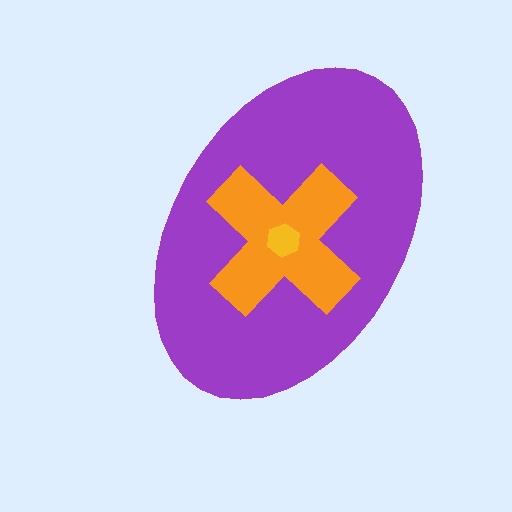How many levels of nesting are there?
3.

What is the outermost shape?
The purple ellipse.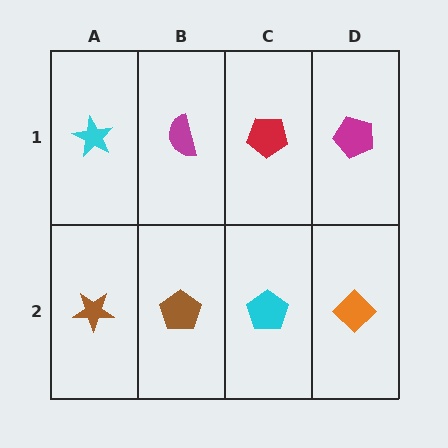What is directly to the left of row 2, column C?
A brown pentagon.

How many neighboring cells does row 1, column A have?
2.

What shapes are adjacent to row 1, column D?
An orange diamond (row 2, column D), a red pentagon (row 1, column C).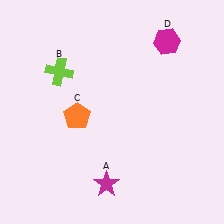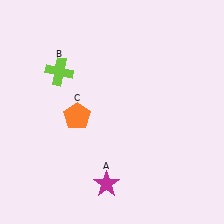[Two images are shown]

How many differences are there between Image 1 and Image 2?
There is 1 difference between the two images.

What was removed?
The magenta hexagon (D) was removed in Image 2.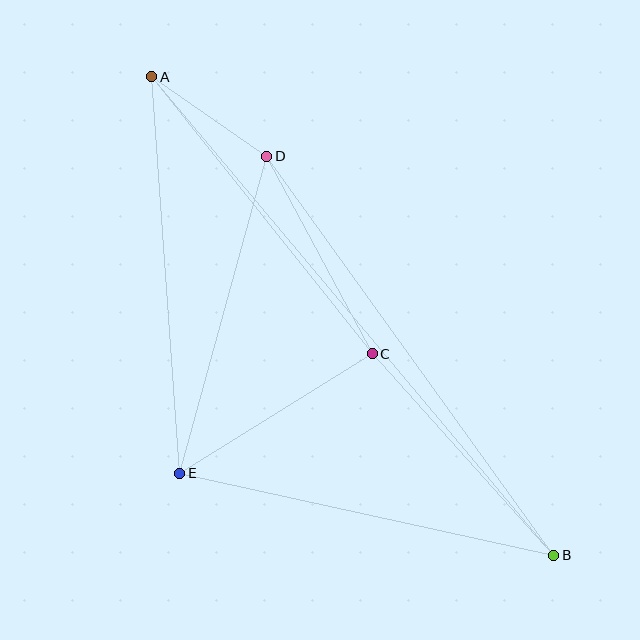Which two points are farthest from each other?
Points A and B are farthest from each other.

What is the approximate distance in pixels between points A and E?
The distance between A and E is approximately 398 pixels.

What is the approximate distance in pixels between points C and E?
The distance between C and E is approximately 227 pixels.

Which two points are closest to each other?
Points A and D are closest to each other.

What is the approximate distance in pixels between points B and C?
The distance between B and C is approximately 271 pixels.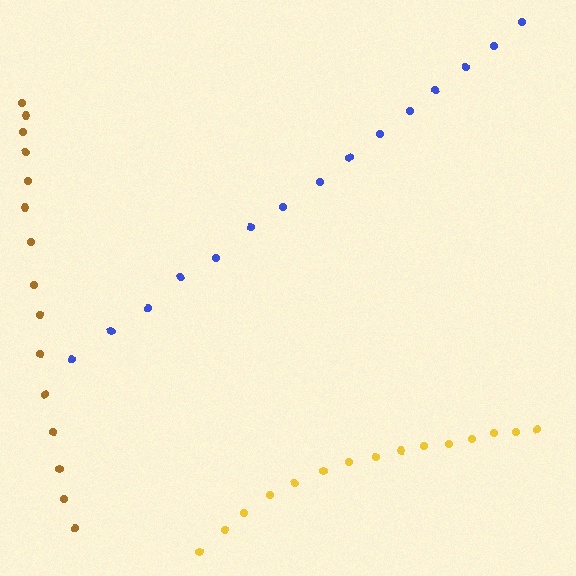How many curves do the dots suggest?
There are 3 distinct paths.